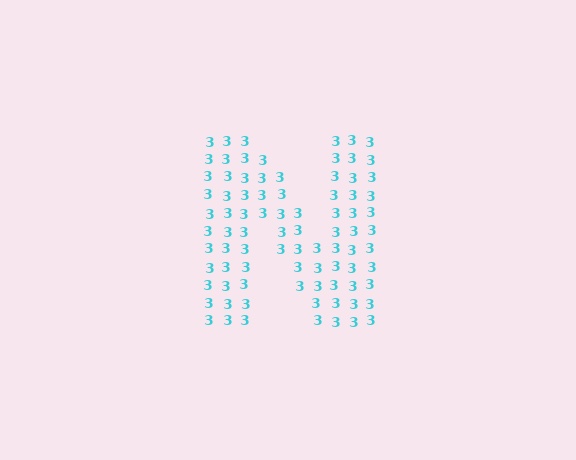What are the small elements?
The small elements are digit 3's.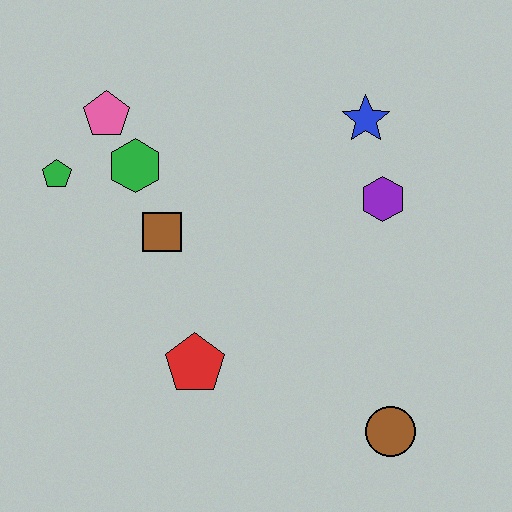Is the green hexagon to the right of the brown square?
No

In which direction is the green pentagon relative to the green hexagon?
The green pentagon is to the left of the green hexagon.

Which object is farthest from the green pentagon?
The brown circle is farthest from the green pentagon.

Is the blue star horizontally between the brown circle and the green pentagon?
Yes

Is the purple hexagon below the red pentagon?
No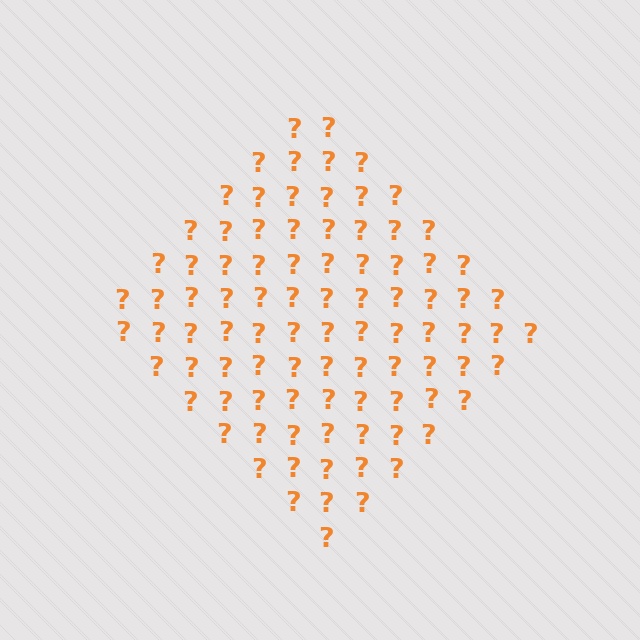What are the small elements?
The small elements are question marks.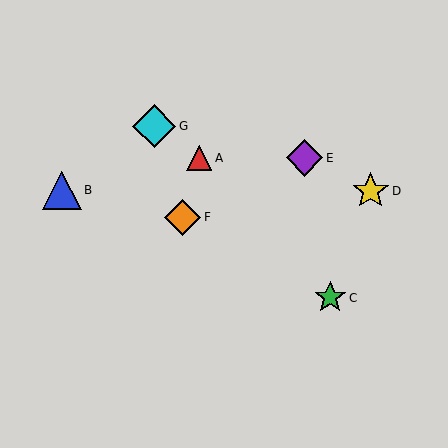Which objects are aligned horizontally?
Objects A, E are aligned horizontally.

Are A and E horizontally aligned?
Yes, both are at y≈158.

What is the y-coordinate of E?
Object E is at y≈158.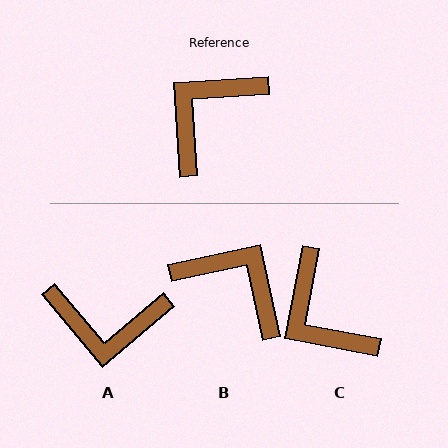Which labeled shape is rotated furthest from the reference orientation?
A, about 126 degrees away.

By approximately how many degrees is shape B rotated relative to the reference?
Approximately 82 degrees clockwise.